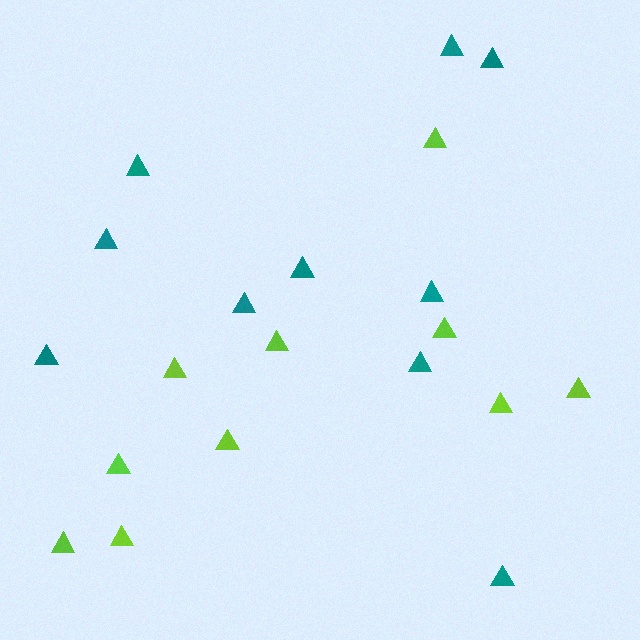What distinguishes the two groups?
There are 2 groups: one group of teal triangles (10) and one group of lime triangles (10).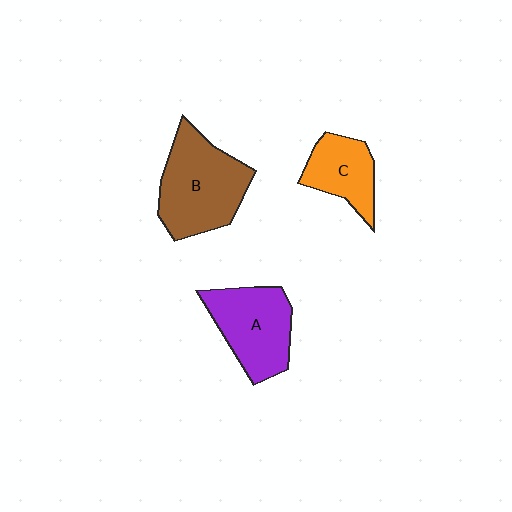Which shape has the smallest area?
Shape C (orange).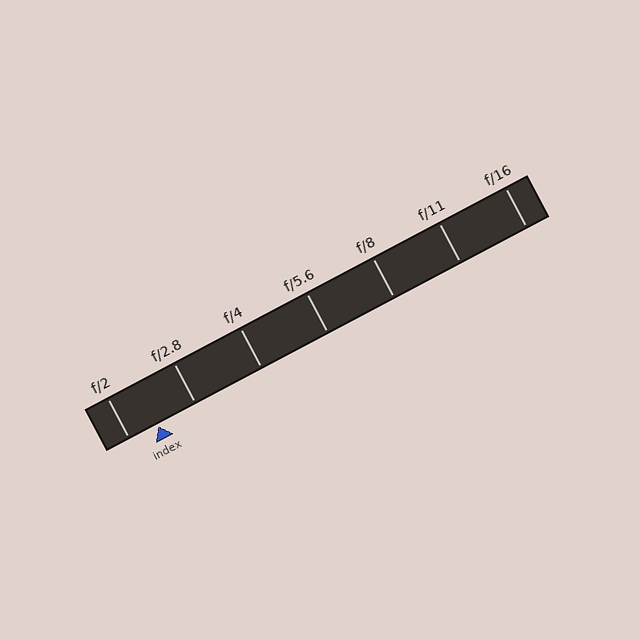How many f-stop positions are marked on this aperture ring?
There are 7 f-stop positions marked.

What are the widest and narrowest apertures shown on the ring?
The widest aperture shown is f/2 and the narrowest is f/16.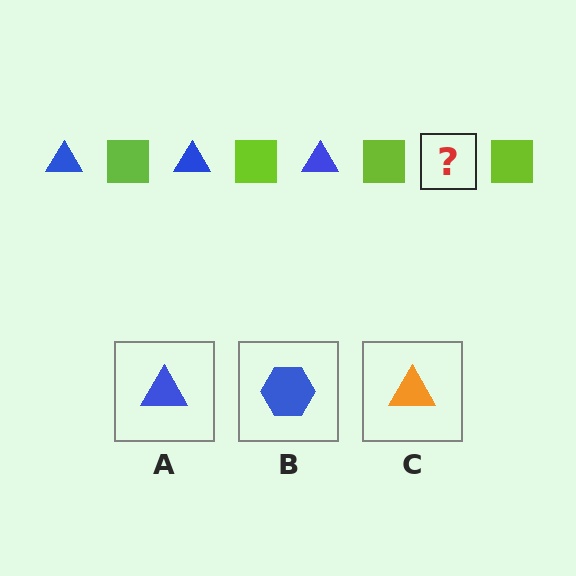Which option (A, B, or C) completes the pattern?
A.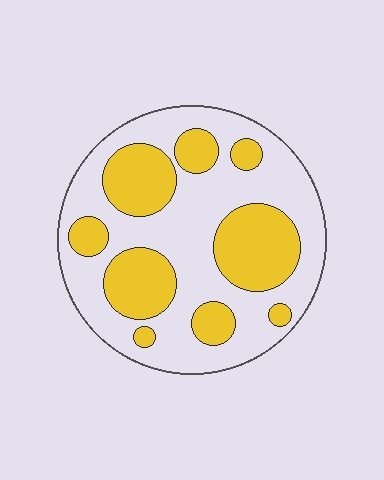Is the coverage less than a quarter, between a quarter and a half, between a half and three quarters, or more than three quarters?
Between a quarter and a half.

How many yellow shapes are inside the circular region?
9.